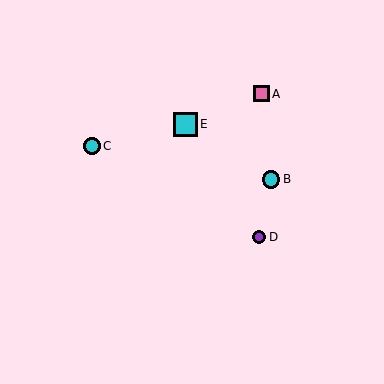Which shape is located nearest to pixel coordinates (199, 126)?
The cyan square (labeled E) at (185, 124) is nearest to that location.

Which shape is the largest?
The cyan square (labeled E) is the largest.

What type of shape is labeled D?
Shape D is a purple circle.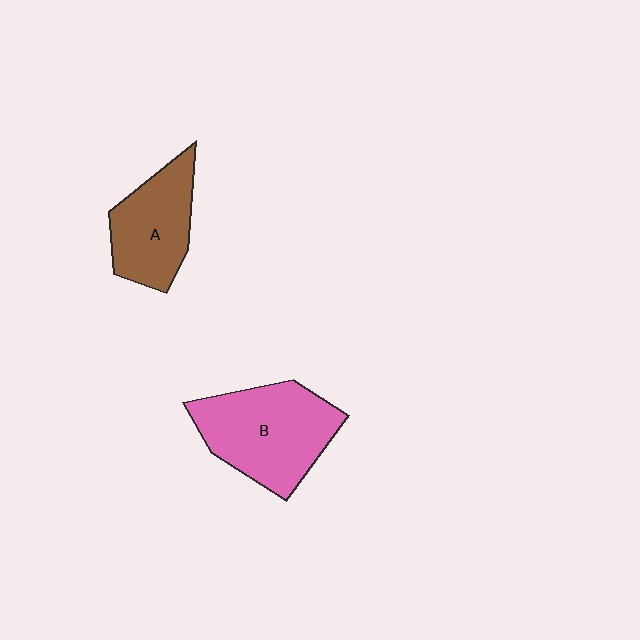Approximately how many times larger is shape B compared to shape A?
Approximately 1.4 times.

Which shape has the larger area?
Shape B (pink).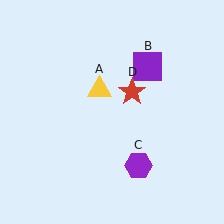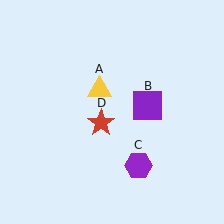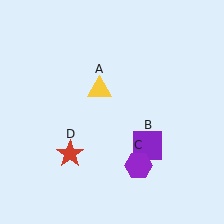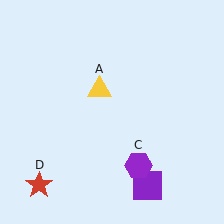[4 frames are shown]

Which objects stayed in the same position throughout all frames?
Yellow triangle (object A) and purple hexagon (object C) remained stationary.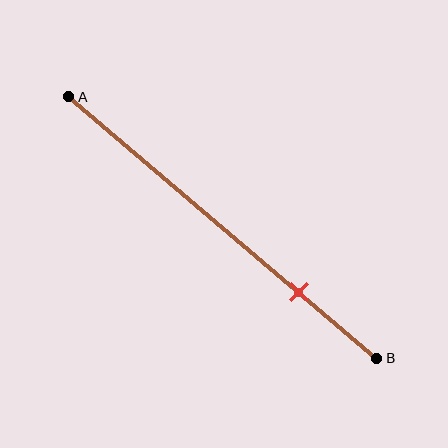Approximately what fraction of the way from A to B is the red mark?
The red mark is approximately 75% of the way from A to B.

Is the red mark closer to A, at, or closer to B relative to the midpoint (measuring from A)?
The red mark is closer to point B than the midpoint of segment AB.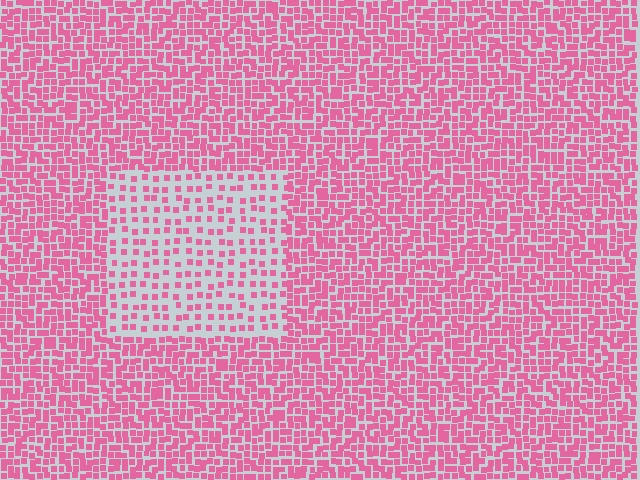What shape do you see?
I see a rectangle.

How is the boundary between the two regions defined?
The boundary is defined by a change in element density (approximately 2.3x ratio). All elements are the same color, size, and shape.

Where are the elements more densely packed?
The elements are more densely packed outside the rectangle boundary.